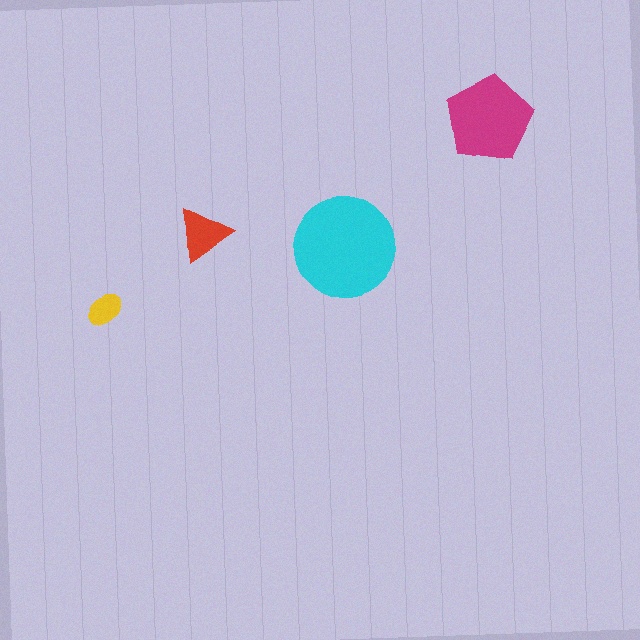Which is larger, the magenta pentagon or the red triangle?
The magenta pentagon.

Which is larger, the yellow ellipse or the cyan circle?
The cyan circle.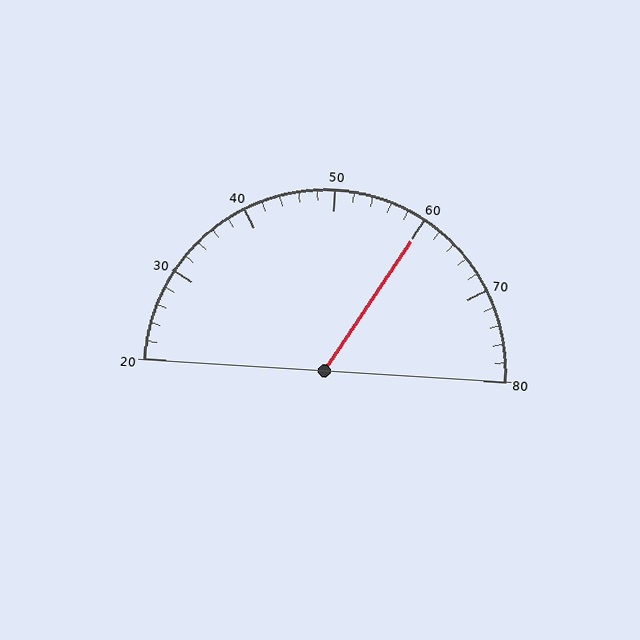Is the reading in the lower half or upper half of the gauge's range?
The reading is in the upper half of the range (20 to 80).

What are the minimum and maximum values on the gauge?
The gauge ranges from 20 to 80.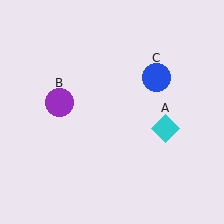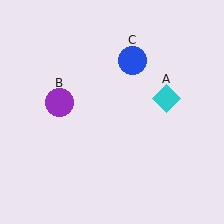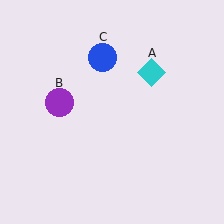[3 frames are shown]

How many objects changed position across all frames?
2 objects changed position: cyan diamond (object A), blue circle (object C).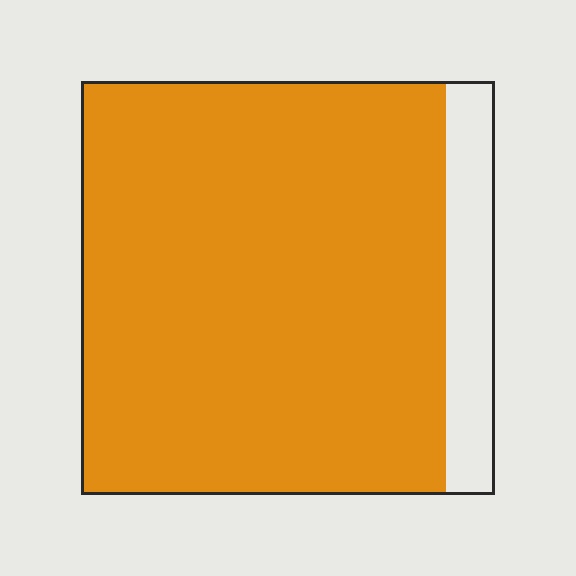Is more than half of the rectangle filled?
Yes.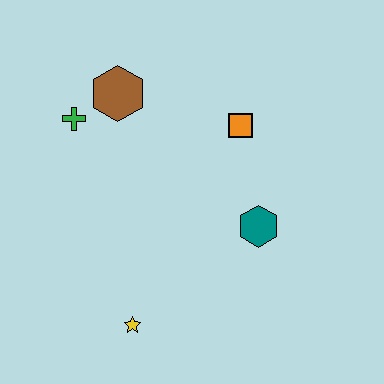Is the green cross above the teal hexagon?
Yes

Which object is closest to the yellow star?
The teal hexagon is closest to the yellow star.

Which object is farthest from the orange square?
The yellow star is farthest from the orange square.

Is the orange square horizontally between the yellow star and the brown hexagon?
No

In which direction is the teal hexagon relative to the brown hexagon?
The teal hexagon is to the right of the brown hexagon.